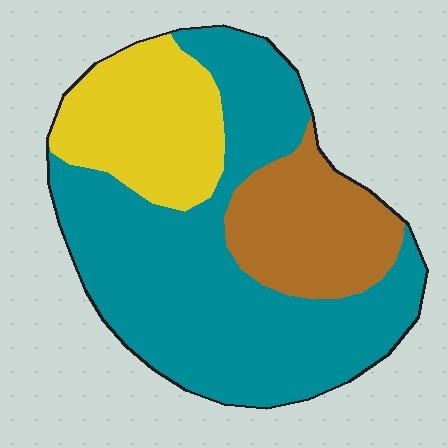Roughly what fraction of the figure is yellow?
Yellow takes up about one fifth (1/5) of the figure.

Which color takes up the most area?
Teal, at roughly 60%.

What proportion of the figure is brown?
Brown takes up about one fifth (1/5) of the figure.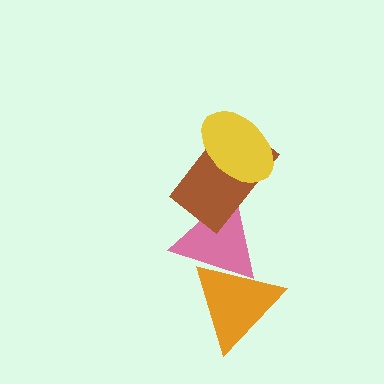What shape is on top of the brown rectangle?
The yellow ellipse is on top of the brown rectangle.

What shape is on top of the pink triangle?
The brown rectangle is on top of the pink triangle.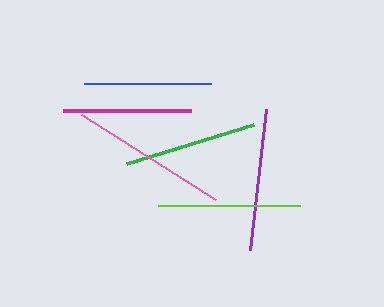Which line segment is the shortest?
The blue line is the shortest at approximately 127 pixels.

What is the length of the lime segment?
The lime segment is approximately 142 pixels long.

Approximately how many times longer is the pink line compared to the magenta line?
The pink line is approximately 1.2 times the length of the magenta line.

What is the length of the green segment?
The green segment is approximately 133 pixels long.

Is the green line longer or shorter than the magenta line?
The green line is longer than the magenta line.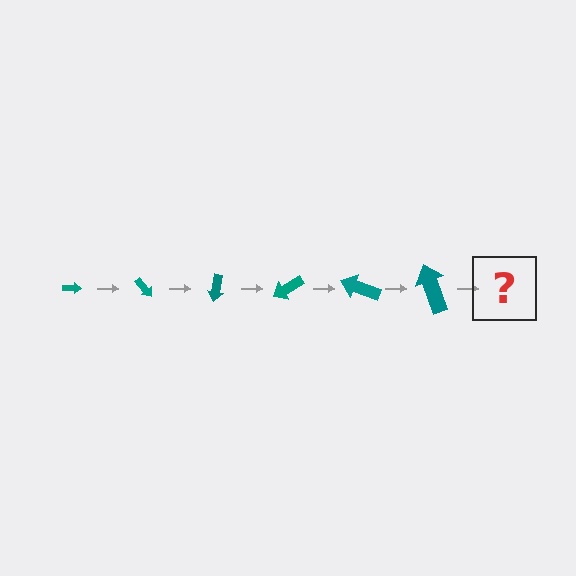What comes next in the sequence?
The next element should be an arrow, larger than the previous one and rotated 300 degrees from the start.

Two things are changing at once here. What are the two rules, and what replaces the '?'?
The two rules are that the arrow grows larger each step and it rotates 50 degrees each step. The '?' should be an arrow, larger than the previous one and rotated 300 degrees from the start.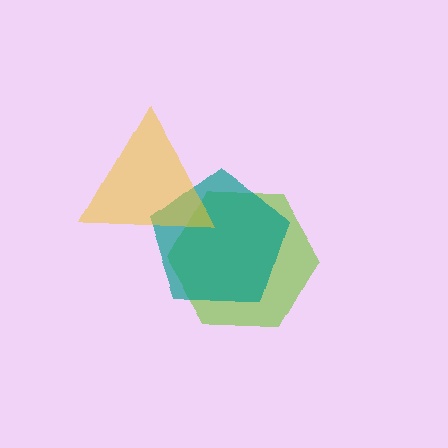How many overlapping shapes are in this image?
There are 3 overlapping shapes in the image.